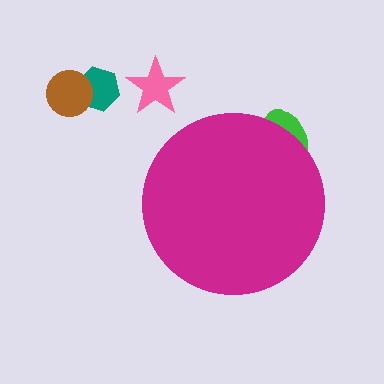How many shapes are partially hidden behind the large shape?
1 shape is partially hidden.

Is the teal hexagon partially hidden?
No, the teal hexagon is fully visible.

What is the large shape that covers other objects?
A magenta circle.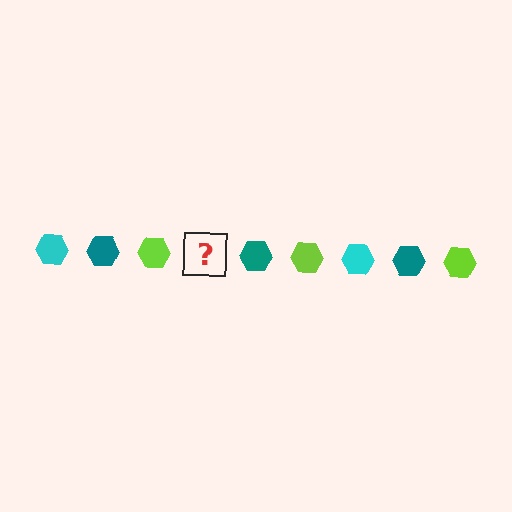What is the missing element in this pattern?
The missing element is a cyan hexagon.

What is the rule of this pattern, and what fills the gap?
The rule is that the pattern cycles through cyan, teal, lime hexagons. The gap should be filled with a cyan hexagon.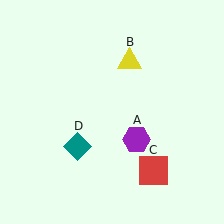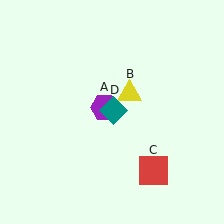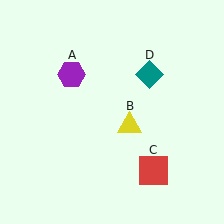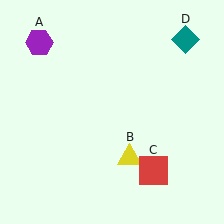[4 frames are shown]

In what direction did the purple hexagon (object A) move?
The purple hexagon (object A) moved up and to the left.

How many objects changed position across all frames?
3 objects changed position: purple hexagon (object A), yellow triangle (object B), teal diamond (object D).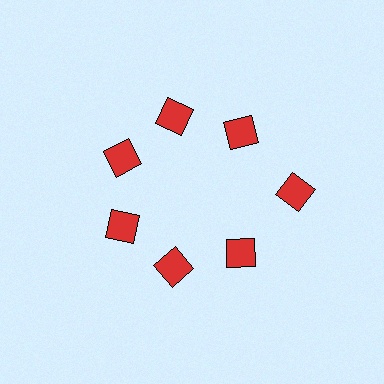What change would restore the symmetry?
The symmetry would be restored by moving it inward, back onto the ring so that all 7 squares sit at equal angles and equal distance from the center.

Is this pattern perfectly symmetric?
No. The 7 red squares are arranged in a ring, but one element near the 3 o'clock position is pushed outward from the center, breaking the 7-fold rotational symmetry.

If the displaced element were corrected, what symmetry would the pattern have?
It would have 7-fold rotational symmetry — the pattern would map onto itself every 51 degrees.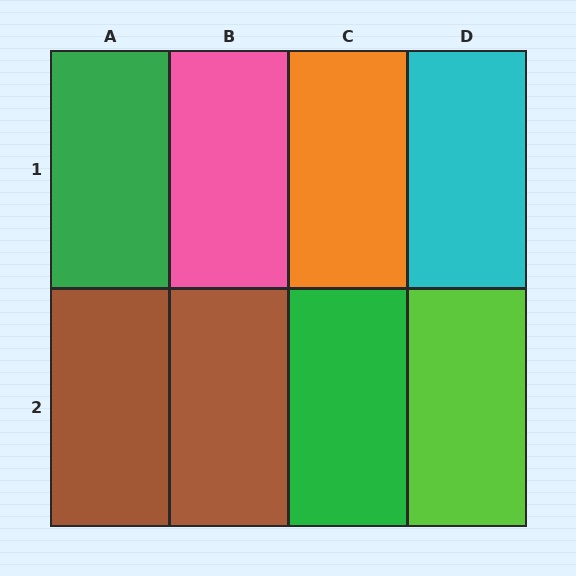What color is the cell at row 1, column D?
Cyan.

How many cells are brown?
2 cells are brown.